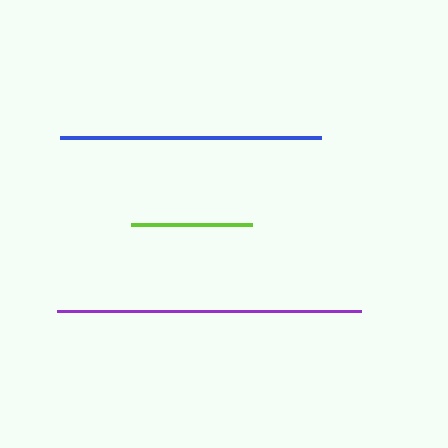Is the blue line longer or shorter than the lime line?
The blue line is longer than the lime line.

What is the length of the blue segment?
The blue segment is approximately 261 pixels long.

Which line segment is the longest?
The purple line is the longest at approximately 304 pixels.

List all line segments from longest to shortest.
From longest to shortest: purple, blue, lime.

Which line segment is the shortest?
The lime line is the shortest at approximately 121 pixels.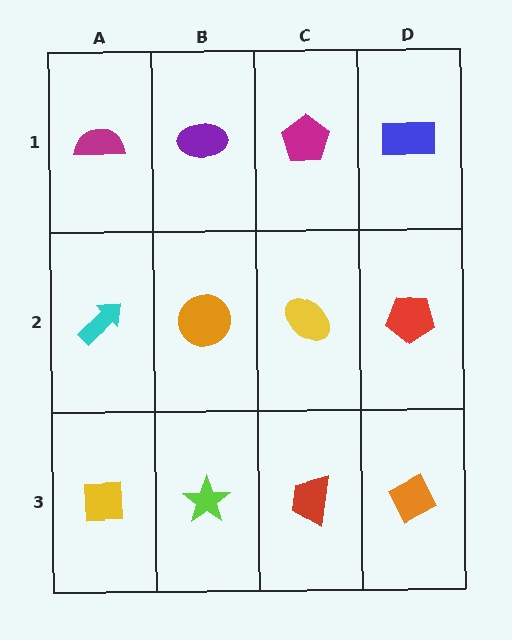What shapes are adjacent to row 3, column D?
A red pentagon (row 2, column D), a red trapezoid (row 3, column C).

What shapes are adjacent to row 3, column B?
An orange circle (row 2, column B), a yellow square (row 3, column A), a red trapezoid (row 3, column C).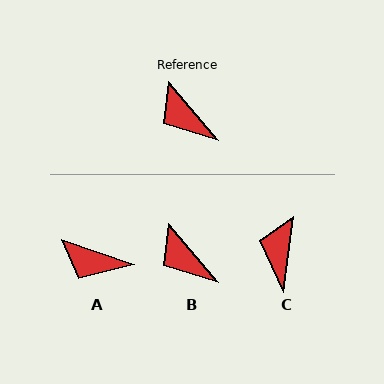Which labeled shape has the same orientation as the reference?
B.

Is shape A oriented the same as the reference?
No, it is off by about 31 degrees.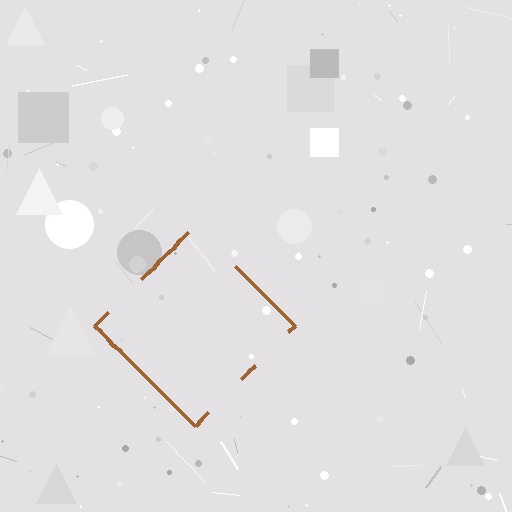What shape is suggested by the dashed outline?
The dashed outline suggests a diamond.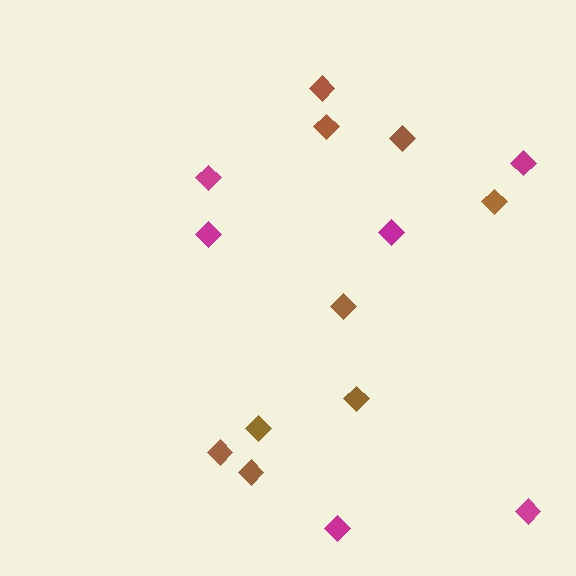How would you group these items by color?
There are 2 groups: one group of magenta diamonds (6) and one group of brown diamonds (9).